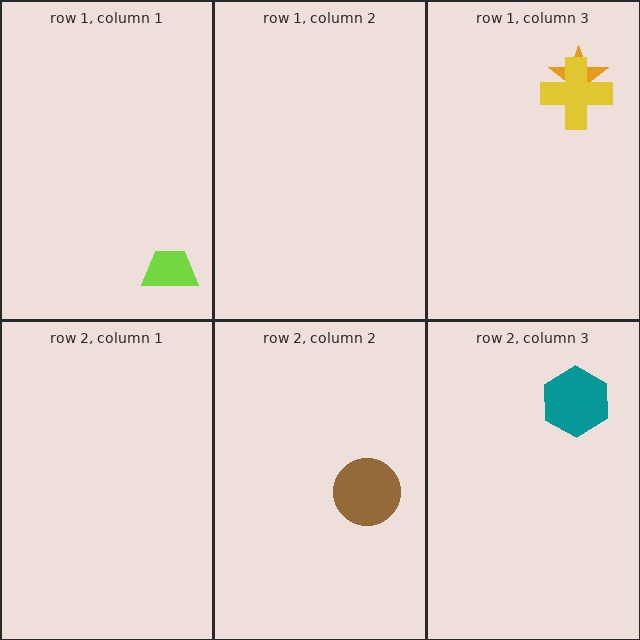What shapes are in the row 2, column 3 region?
The teal hexagon.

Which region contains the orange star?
The row 1, column 3 region.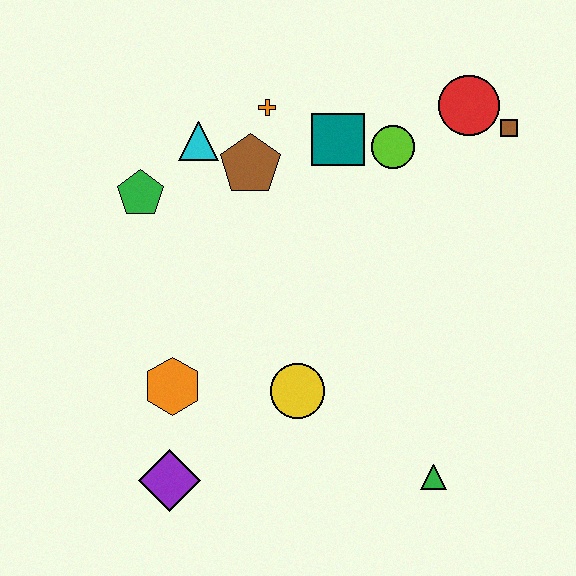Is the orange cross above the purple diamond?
Yes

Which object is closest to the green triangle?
The yellow circle is closest to the green triangle.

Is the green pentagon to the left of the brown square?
Yes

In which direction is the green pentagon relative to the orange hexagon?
The green pentagon is above the orange hexagon.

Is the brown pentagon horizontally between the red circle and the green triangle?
No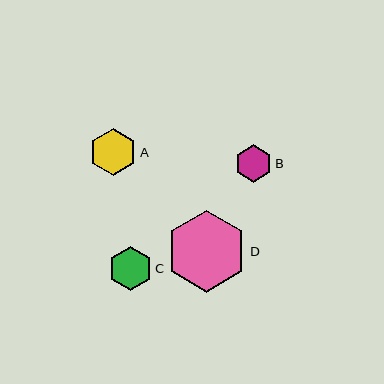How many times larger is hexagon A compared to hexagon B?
Hexagon A is approximately 1.3 times the size of hexagon B.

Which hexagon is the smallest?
Hexagon B is the smallest with a size of approximately 37 pixels.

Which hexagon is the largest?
Hexagon D is the largest with a size of approximately 81 pixels.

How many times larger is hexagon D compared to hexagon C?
Hexagon D is approximately 1.8 times the size of hexagon C.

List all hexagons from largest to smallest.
From largest to smallest: D, A, C, B.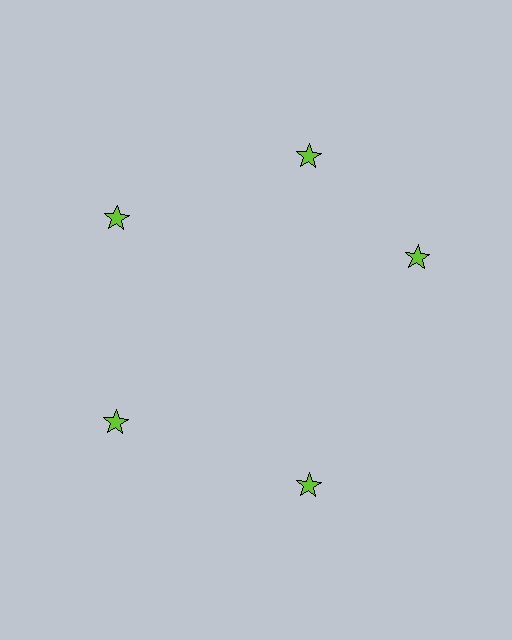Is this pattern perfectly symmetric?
No. The 5 lime stars are arranged in a ring, but one element near the 3 o'clock position is rotated out of alignment along the ring, breaking the 5-fold rotational symmetry.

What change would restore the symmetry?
The symmetry would be restored by rotating it back into even spacing with its neighbors so that all 5 stars sit at equal angles and equal distance from the center.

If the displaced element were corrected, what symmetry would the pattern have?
It would have 5-fold rotational symmetry — the pattern would map onto itself every 72 degrees.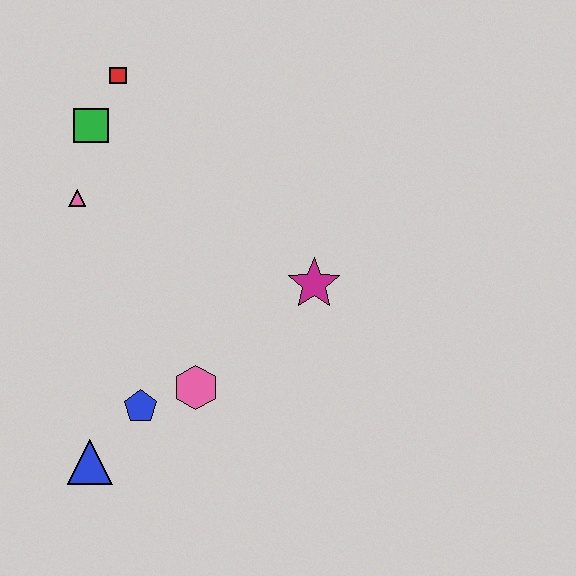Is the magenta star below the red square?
Yes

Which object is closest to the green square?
The red square is closest to the green square.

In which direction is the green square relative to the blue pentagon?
The green square is above the blue pentagon.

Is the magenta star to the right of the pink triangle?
Yes